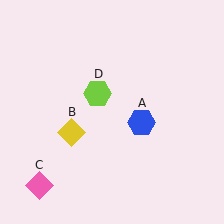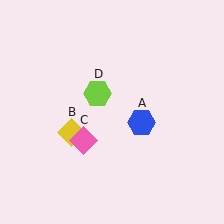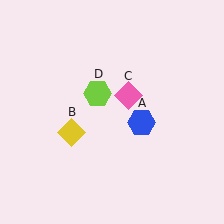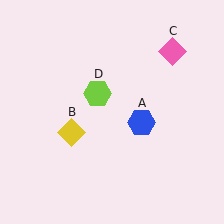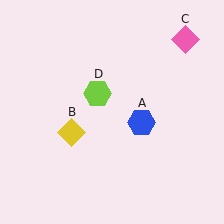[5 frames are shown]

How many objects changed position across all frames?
1 object changed position: pink diamond (object C).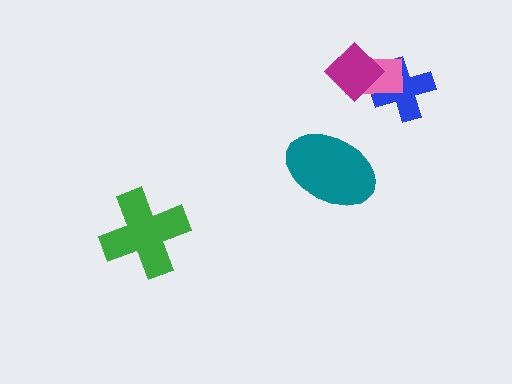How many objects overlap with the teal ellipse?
0 objects overlap with the teal ellipse.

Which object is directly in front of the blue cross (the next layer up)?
The pink rectangle is directly in front of the blue cross.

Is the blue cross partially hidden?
Yes, it is partially covered by another shape.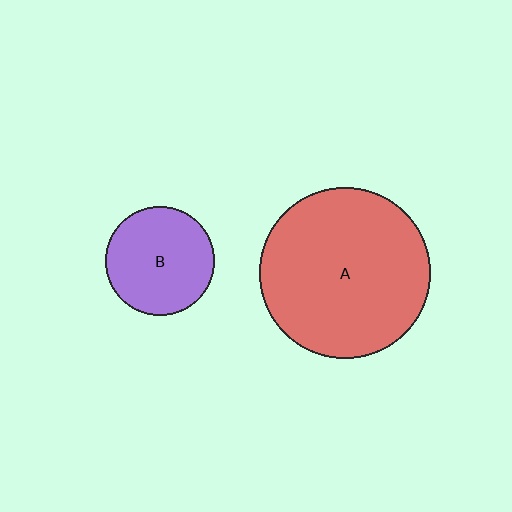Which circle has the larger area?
Circle A (red).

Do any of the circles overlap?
No, none of the circles overlap.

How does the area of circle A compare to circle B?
Approximately 2.5 times.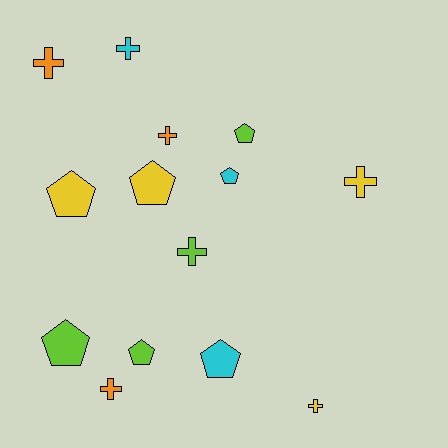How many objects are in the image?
There are 14 objects.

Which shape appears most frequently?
Pentagon, with 7 objects.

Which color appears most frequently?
Lime, with 4 objects.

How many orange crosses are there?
There are 3 orange crosses.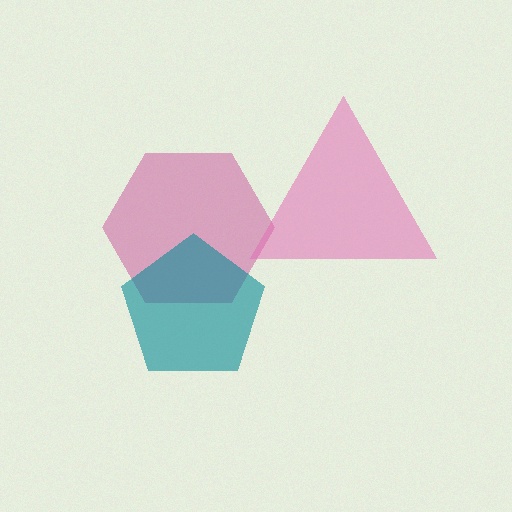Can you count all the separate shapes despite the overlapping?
Yes, there are 3 separate shapes.